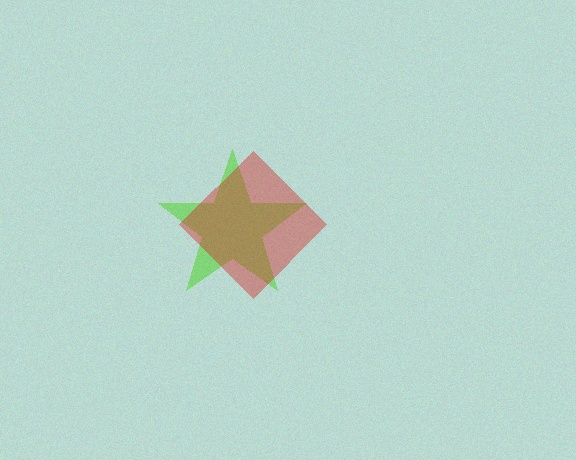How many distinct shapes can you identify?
There are 2 distinct shapes: a lime star, a red diamond.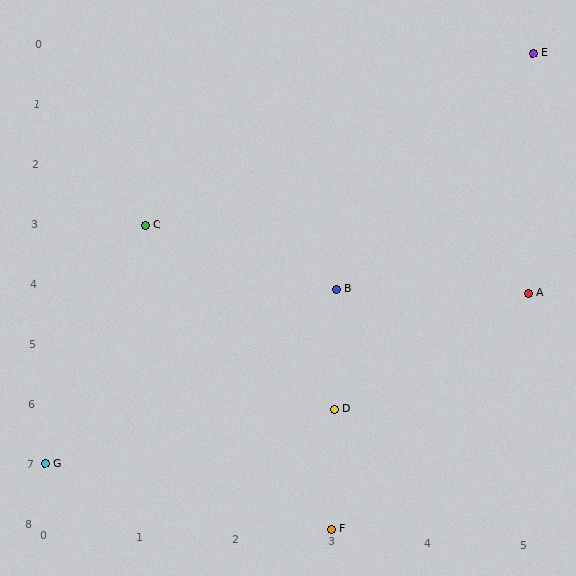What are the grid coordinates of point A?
Point A is at grid coordinates (5, 4).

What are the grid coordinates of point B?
Point B is at grid coordinates (3, 4).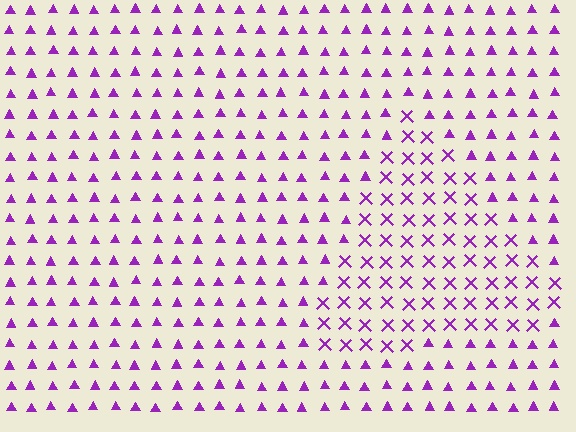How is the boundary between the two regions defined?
The boundary is defined by a change in element shape: X marks inside vs. triangles outside. All elements share the same color and spacing.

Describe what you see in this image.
The image is filled with small purple elements arranged in a uniform grid. A triangle-shaped region contains X marks, while the surrounding area contains triangles. The boundary is defined purely by the change in element shape.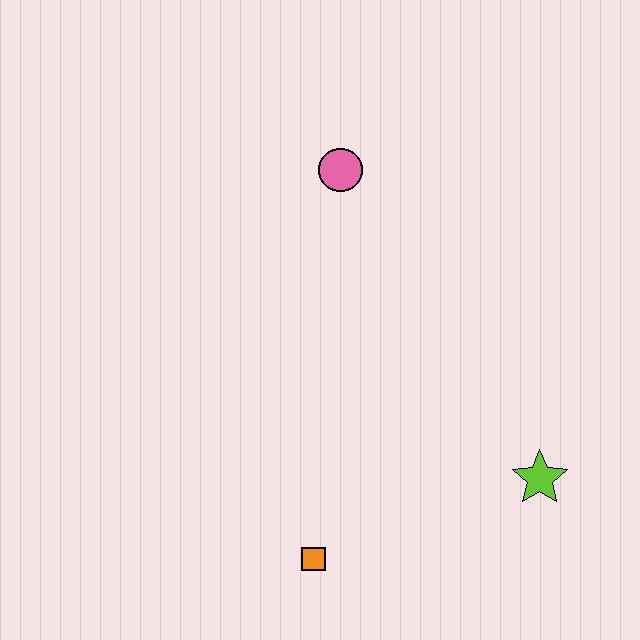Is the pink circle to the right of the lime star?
No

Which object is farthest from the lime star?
The pink circle is farthest from the lime star.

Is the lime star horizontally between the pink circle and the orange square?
No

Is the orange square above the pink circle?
No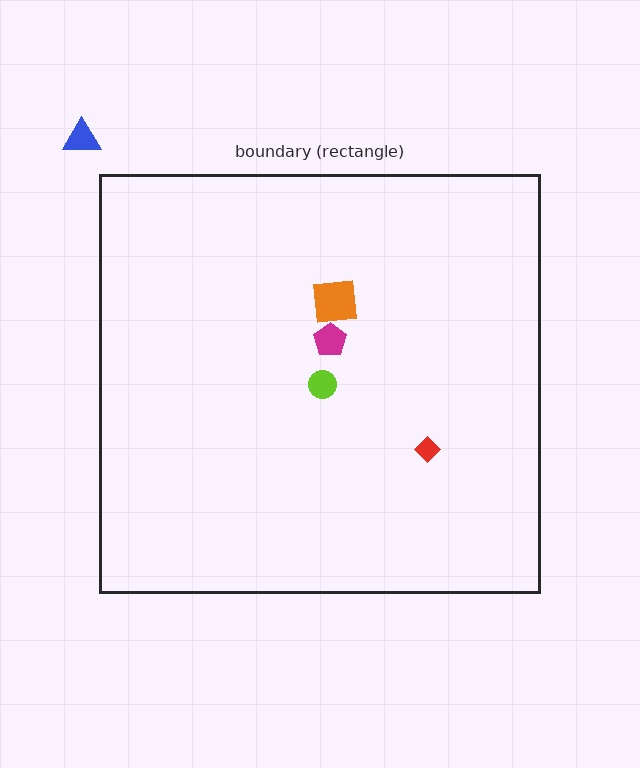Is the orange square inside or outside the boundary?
Inside.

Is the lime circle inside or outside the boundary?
Inside.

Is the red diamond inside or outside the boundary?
Inside.